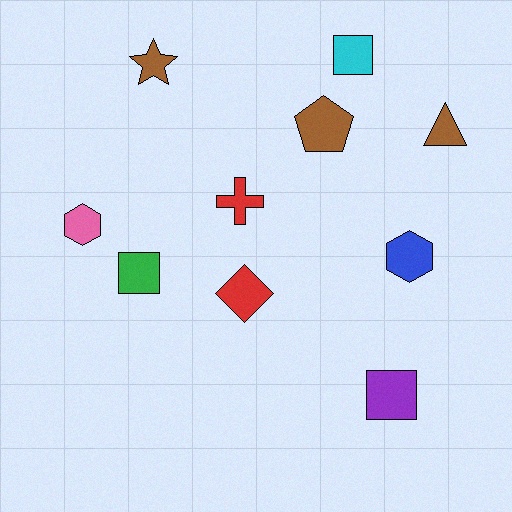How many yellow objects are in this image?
There are no yellow objects.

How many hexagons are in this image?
There are 2 hexagons.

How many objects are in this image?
There are 10 objects.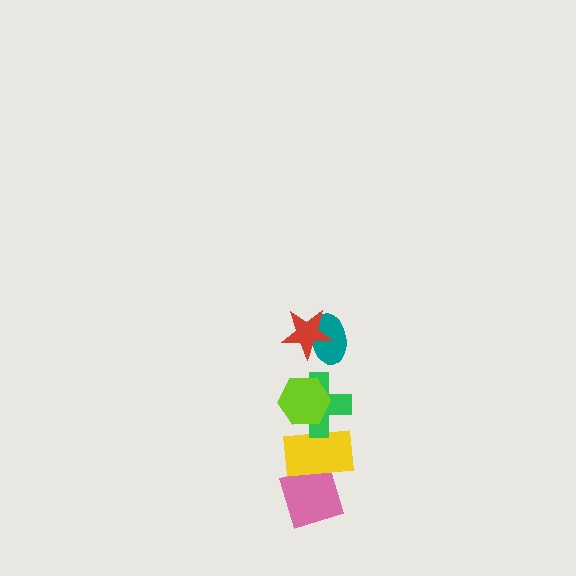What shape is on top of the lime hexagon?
The teal ellipse is on top of the lime hexagon.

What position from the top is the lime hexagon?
The lime hexagon is 3rd from the top.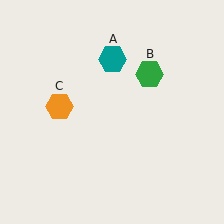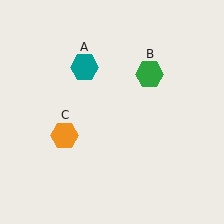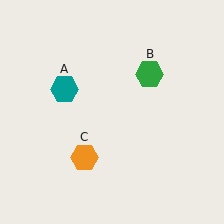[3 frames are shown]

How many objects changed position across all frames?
2 objects changed position: teal hexagon (object A), orange hexagon (object C).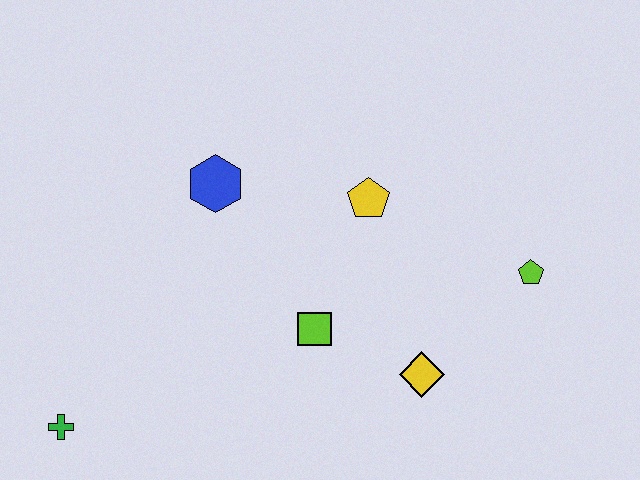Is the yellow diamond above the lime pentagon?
No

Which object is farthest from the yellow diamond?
The green cross is farthest from the yellow diamond.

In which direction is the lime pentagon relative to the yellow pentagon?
The lime pentagon is to the right of the yellow pentagon.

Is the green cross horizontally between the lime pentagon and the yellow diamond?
No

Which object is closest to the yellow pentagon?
The lime square is closest to the yellow pentagon.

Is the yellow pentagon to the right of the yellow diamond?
No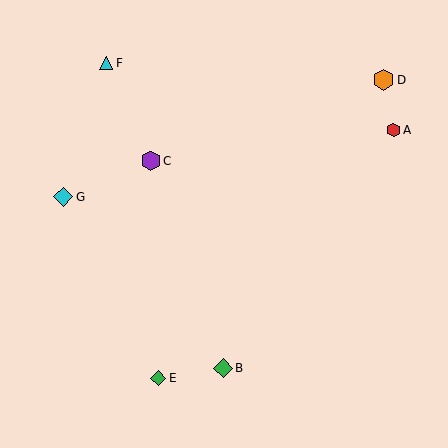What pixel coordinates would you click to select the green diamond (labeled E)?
Click at (158, 378) to select the green diamond E.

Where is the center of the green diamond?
The center of the green diamond is at (223, 368).